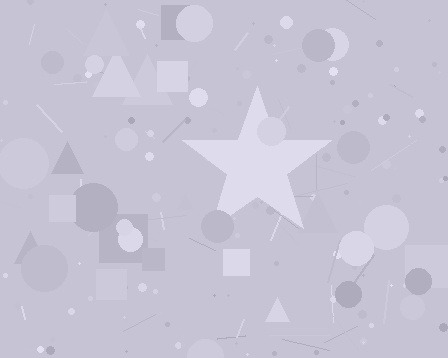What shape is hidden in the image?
A star is hidden in the image.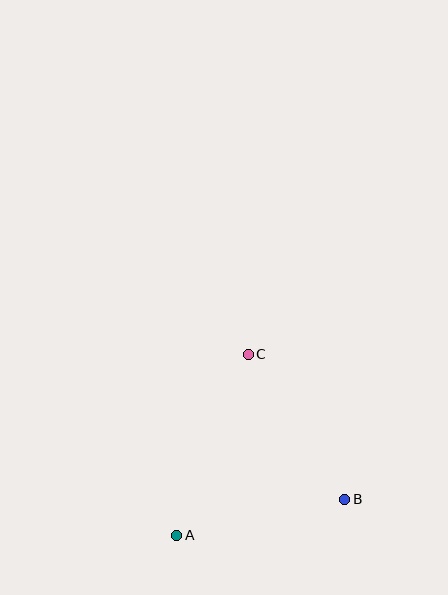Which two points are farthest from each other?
Points A and C are farthest from each other.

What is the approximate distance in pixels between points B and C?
The distance between B and C is approximately 174 pixels.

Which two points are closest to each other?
Points A and B are closest to each other.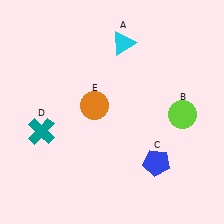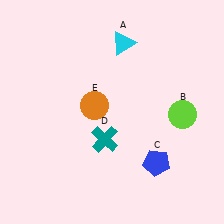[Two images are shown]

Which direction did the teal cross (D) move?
The teal cross (D) moved right.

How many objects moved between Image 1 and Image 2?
1 object moved between the two images.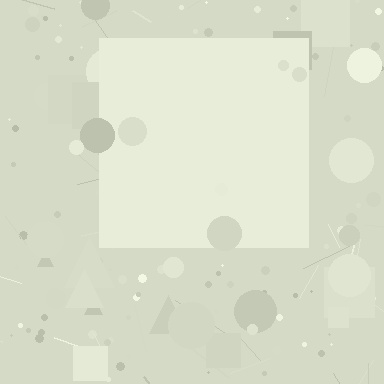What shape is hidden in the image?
A square is hidden in the image.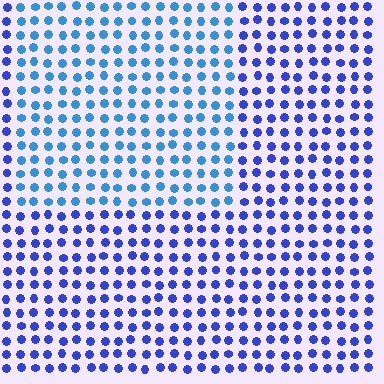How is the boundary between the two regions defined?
The boundary is defined purely by a slight shift in hue (about 30 degrees). Spacing, size, and orientation are identical on both sides.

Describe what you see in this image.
The image is filled with small blue elements in a uniform arrangement. A rectangle-shaped region is visible where the elements are tinted to a slightly different hue, forming a subtle color boundary.